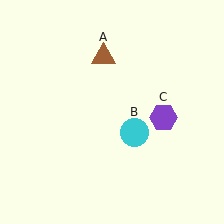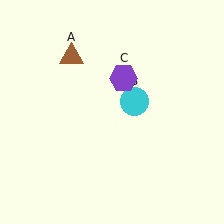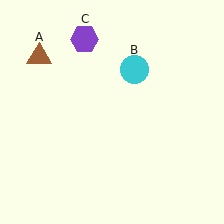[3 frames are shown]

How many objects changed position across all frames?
3 objects changed position: brown triangle (object A), cyan circle (object B), purple hexagon (object C).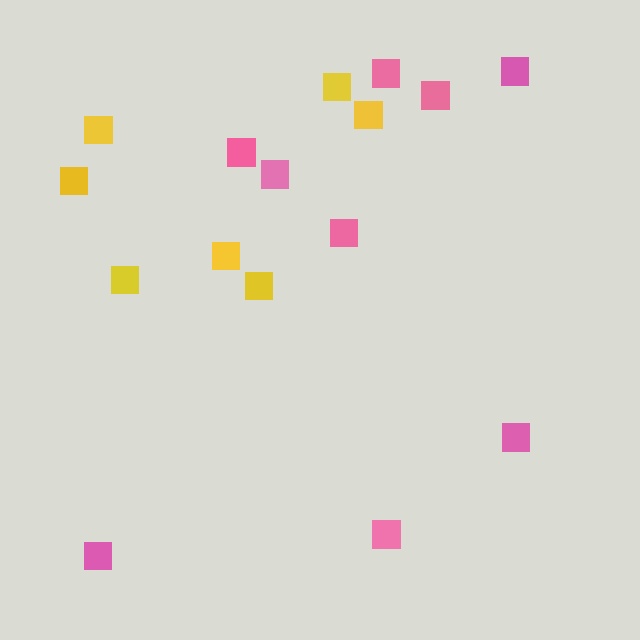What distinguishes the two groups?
There are 2 groups: one group of yellow squares (7) and one group of pink squares (9).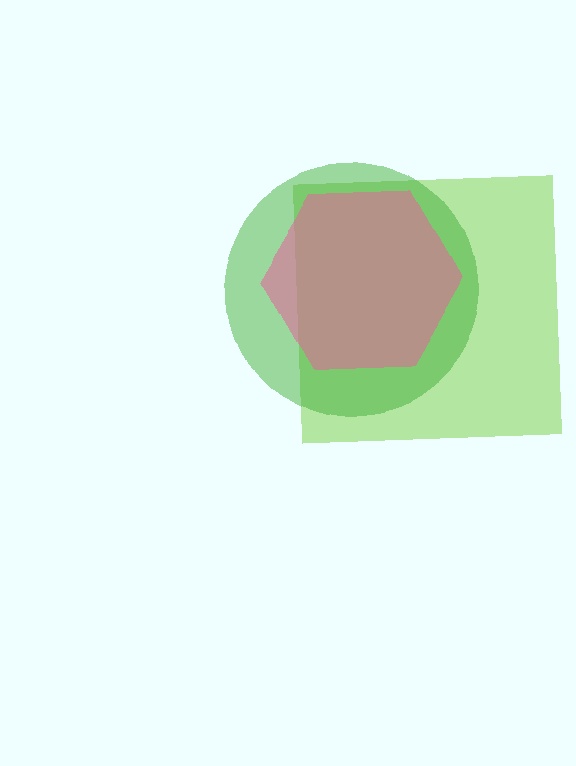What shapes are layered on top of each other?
The layered shapes are: a lime square, a green circle, a pink hexagon.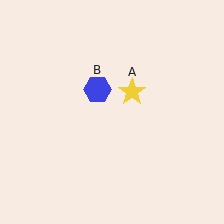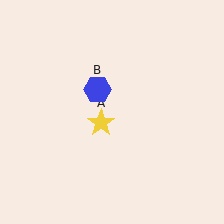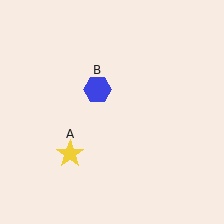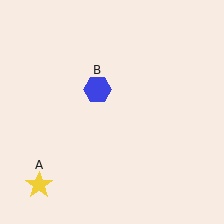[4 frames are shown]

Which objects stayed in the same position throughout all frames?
Blue hexagon (object B) remained stationary.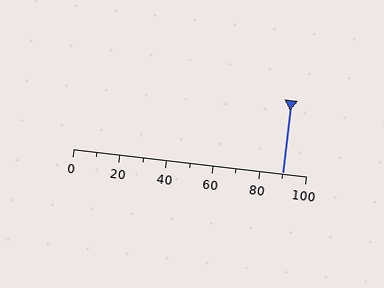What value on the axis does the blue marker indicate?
The marker indicates approximately 90.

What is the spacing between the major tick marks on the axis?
The major ticks are spaced 20 apart.